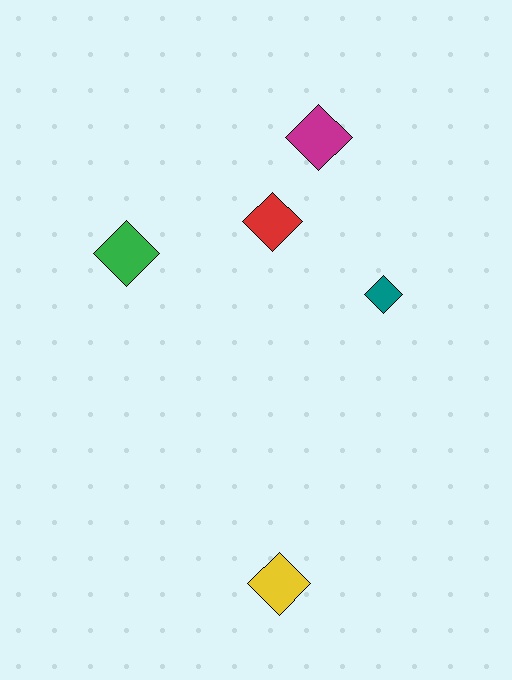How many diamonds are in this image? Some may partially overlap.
There are 5 diamonds.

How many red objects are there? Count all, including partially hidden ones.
There is 1 red object.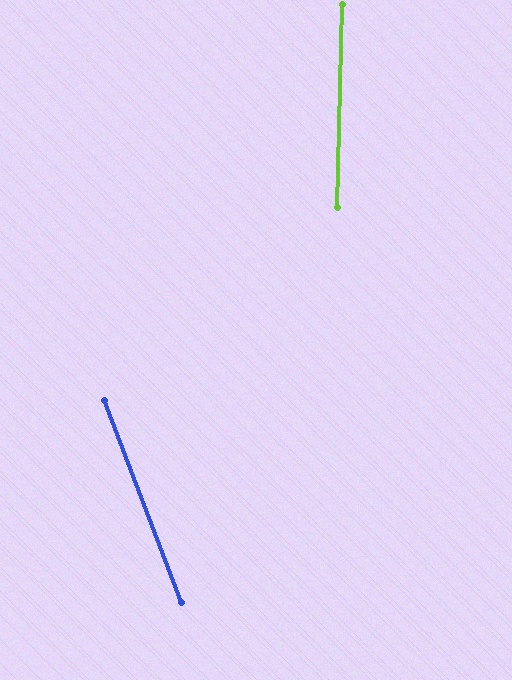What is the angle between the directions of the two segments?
Approximately 22 degrees.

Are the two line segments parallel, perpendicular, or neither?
Neither parallel nor perpendicular — they differ by about 22°.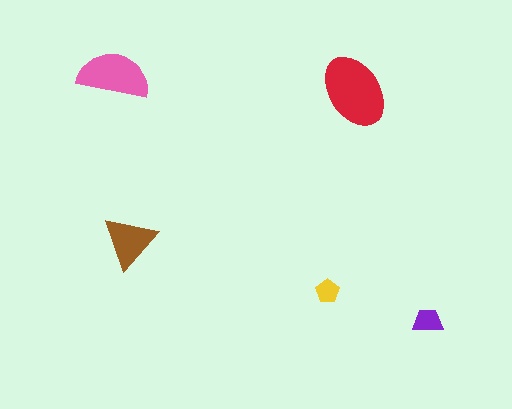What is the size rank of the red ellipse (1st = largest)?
1st.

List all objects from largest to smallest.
The red ellipse, the pink semicircle, the brown triangle, the purple trapezoid, the yellow pentagon.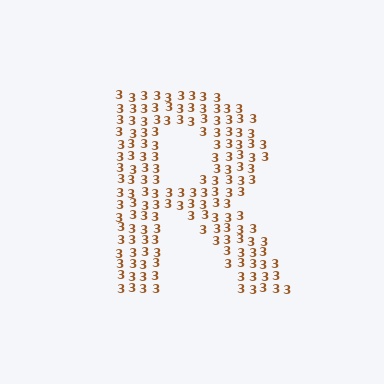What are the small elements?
The small elements are digit 3's.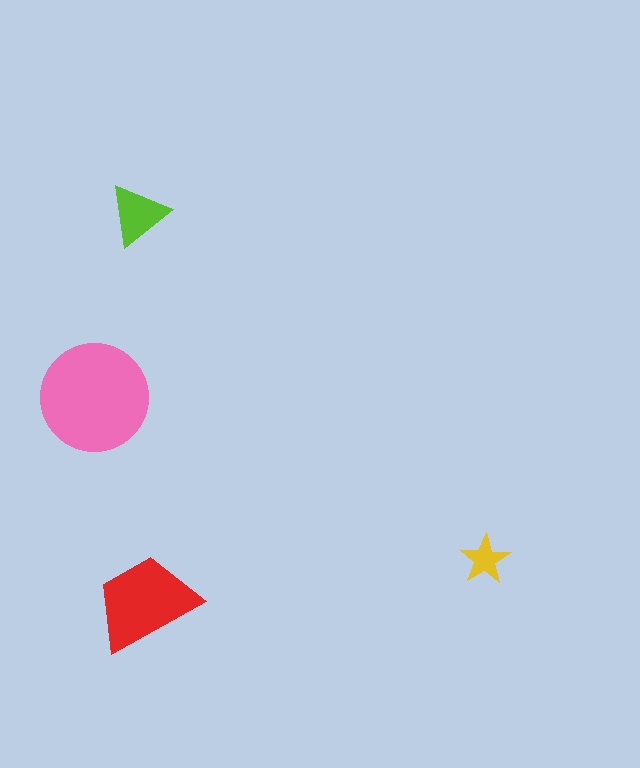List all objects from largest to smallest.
The pink circle, the red trapezoid, the lime triangle, the yellow star.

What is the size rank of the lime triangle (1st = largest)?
3rd.